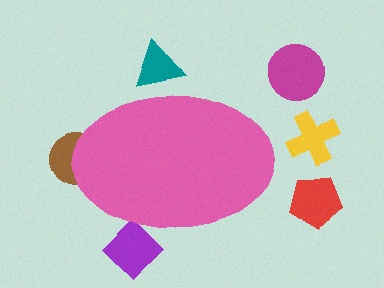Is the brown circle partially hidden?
Yes, the brown circle is partially hidden behind the pink ellipse.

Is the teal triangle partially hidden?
Yes, the teal triangle is partially hidden behind the pink ellipse.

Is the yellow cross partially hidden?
No, the yellow cross is fully visible.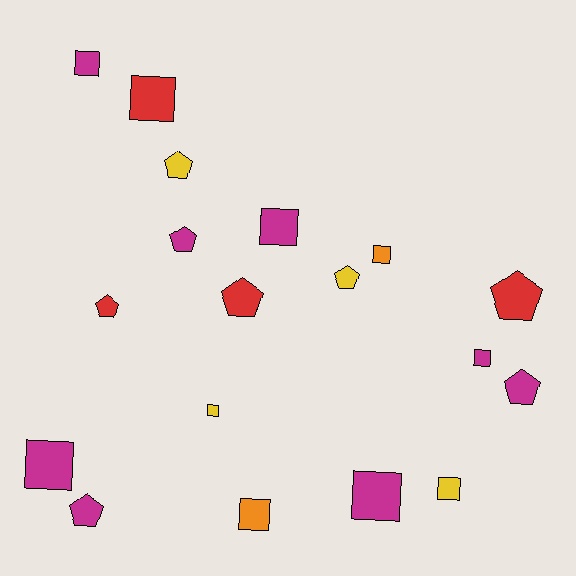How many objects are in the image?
There are 18 objects.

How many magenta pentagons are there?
There are 3 magenta pentagons.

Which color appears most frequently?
Magenta, with 8 objects.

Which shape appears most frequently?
Square, with 10 objects.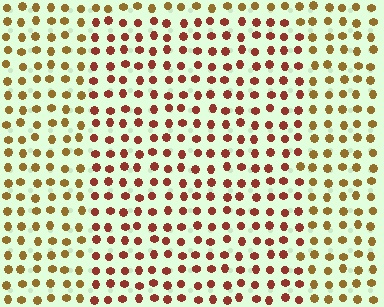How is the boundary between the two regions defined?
The boundary is defined purely by a slight shift in hue (about 34 degrees). Spacing, size, and orientation are identical on both sides.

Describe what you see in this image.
The image is filled with small brown elements in a uniform arrangement. A rectangle-shaped region is visible where the elements are tinted to a slightly different hue, forming a subtle color boundary.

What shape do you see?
I see a rectangle.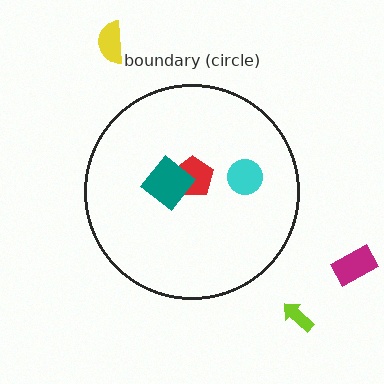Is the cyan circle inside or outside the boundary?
Inside.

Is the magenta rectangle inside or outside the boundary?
Outside.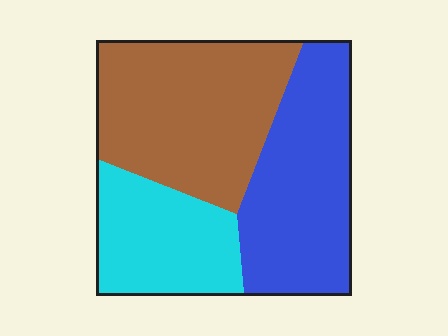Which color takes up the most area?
Brown, at roughly 40%.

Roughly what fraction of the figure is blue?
Blue covers roughly 35% of the figure.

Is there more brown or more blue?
Brown.